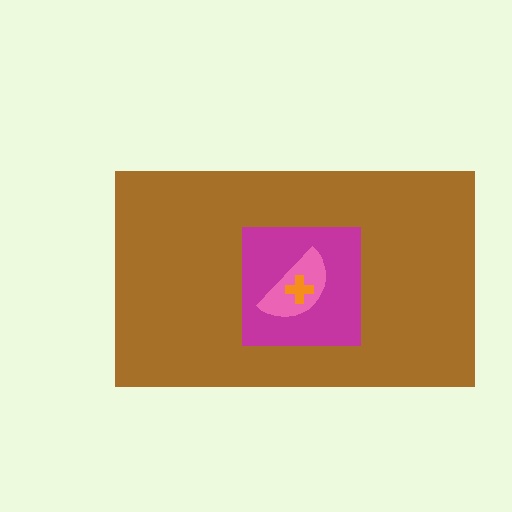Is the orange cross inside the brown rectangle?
Yes.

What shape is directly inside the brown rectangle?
The magenta square.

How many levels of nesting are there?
4.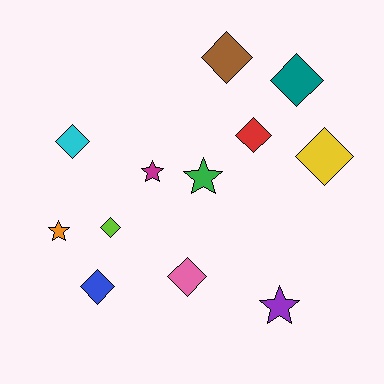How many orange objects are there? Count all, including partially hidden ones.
There is 1 orange object.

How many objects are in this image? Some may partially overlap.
There are 12 objects.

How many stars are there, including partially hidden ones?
There are 4 stars.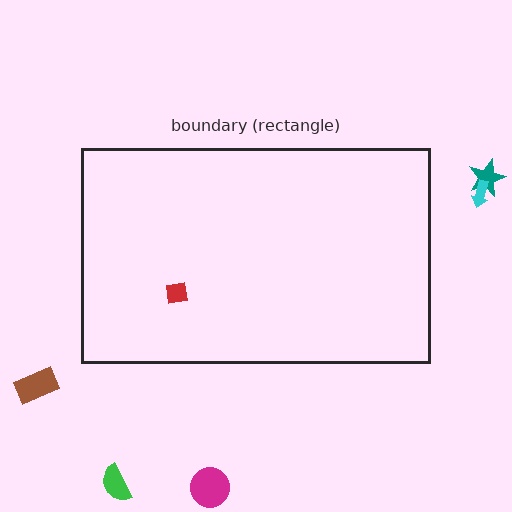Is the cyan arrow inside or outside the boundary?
Outside.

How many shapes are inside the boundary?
1 inside, 5 outside.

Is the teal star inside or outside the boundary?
Outside.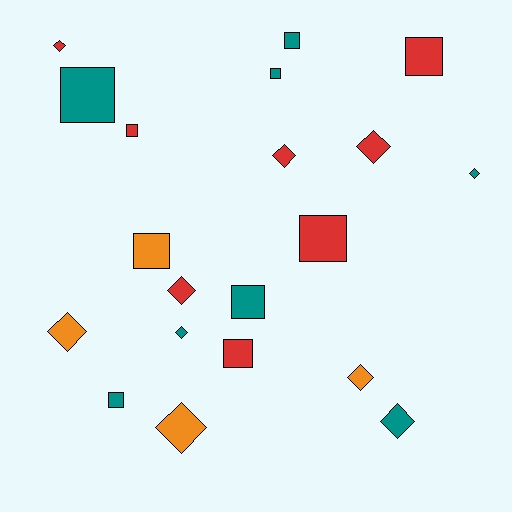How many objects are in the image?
There are 20 objects.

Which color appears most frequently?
Teal, with 8 objects.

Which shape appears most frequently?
Square, with 10 objects.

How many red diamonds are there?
There are 4 red diamonds.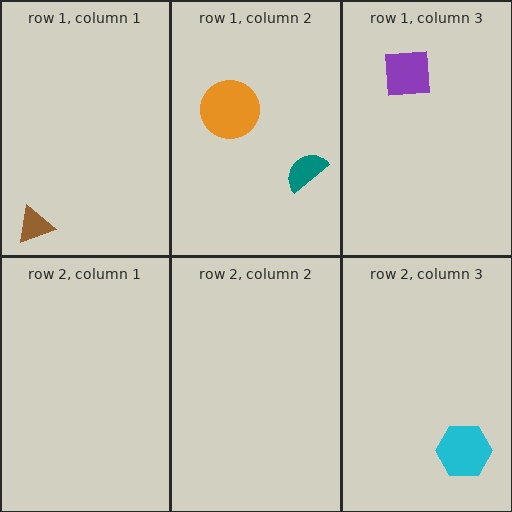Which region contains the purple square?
The row 1, column 3 region.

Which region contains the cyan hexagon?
The row 2, column 3 region.